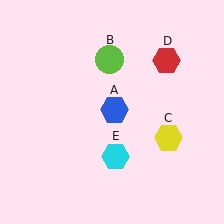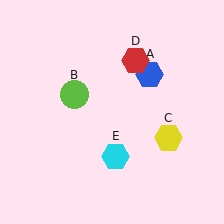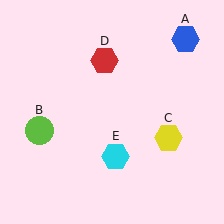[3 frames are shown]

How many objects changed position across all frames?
3 objects changed position: blue hexagon (object A), lime circle (object B), red hexagon (object D).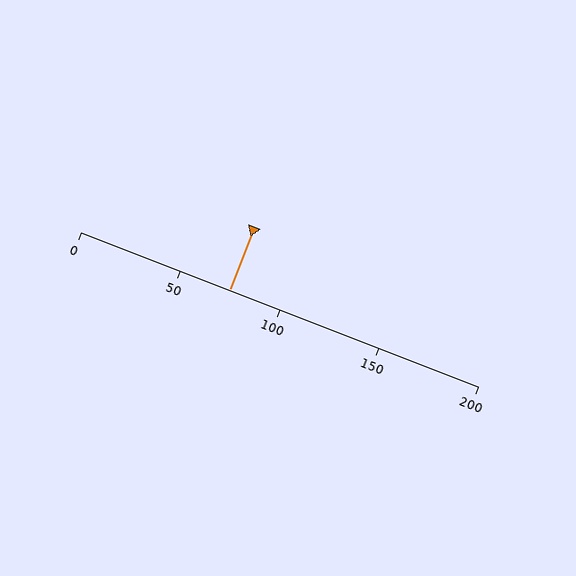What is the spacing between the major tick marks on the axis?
The major ticks are spaced 50 apart.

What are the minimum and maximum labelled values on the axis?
The axis runs from 0 to 200.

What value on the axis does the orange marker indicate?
The marker indicates approximately 75.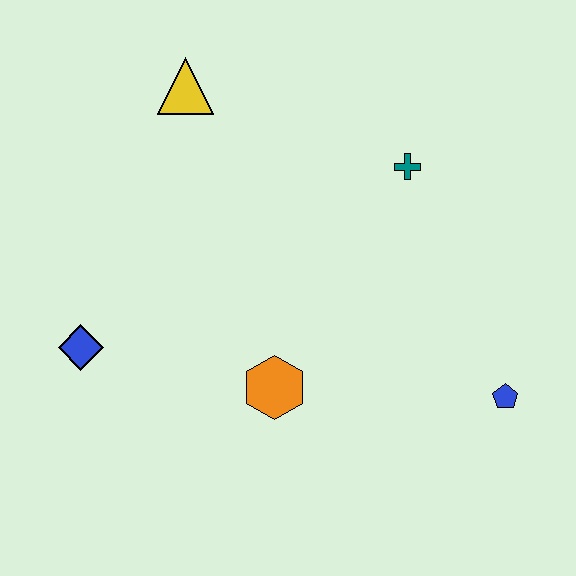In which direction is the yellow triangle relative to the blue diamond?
The yellow triangle is above the blue diamond.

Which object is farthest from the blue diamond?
The blue pentagon is farthest from the blue diamond.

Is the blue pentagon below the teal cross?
Yes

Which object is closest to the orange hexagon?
The blue diamond is closest to the orange hexagon.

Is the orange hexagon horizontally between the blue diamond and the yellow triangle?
No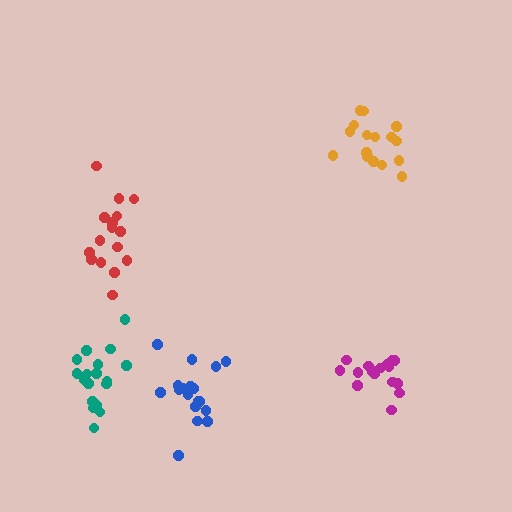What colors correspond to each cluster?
The clusters are colored: red, orange, blue, magenta, teal.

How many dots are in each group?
Group 1: 16 dots, Group 2: 16 dots, Group 3: 18 dots, Group 4: 16 dots, Group 5: 18 dots (84 total).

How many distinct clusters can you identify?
There are 5 distinct clusters.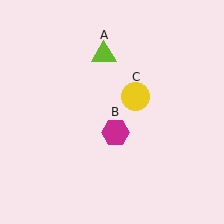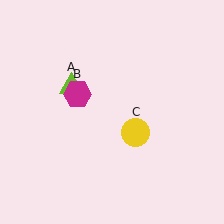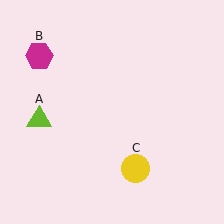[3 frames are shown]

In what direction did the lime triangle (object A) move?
The lime triangle (object A) moved down and to the left.